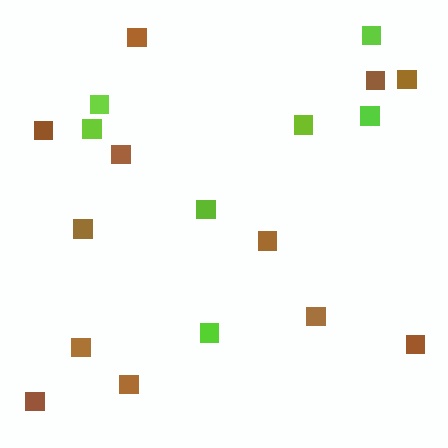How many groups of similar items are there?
There are 2 groups: one group of brown squares (12) and one group of lime squares (7).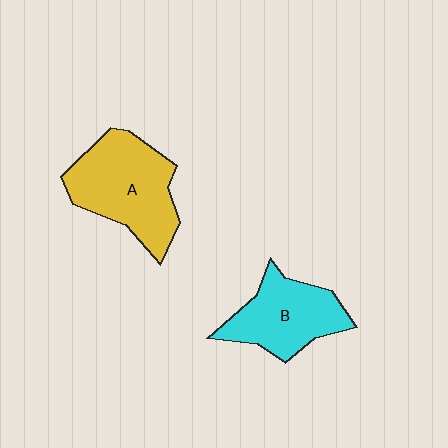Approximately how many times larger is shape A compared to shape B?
Approximately 1.3 times.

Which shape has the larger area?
Shape A (yellow).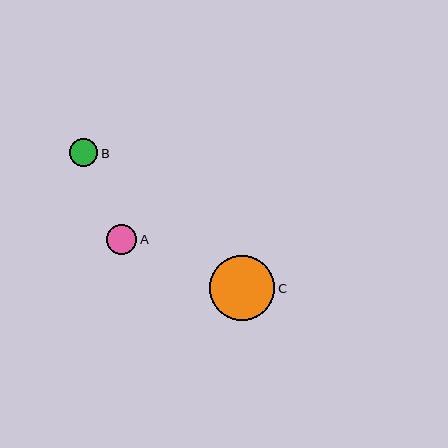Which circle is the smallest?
Circle B is the smallest with a size of approximately 28 pixels.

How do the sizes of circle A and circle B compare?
Circle A and circle B are approximately the same size.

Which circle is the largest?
Circle C is the largest with a size of approximately 65 pixels.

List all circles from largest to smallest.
From largest to smallest: C, A, B.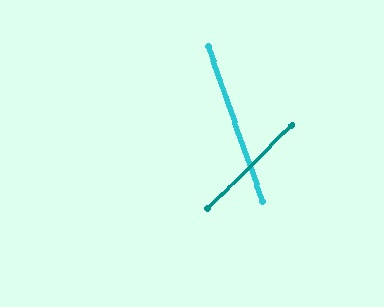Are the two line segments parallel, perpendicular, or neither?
Neither parallel nor perpendicular — they differ by about 65°.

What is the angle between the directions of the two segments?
Approximately 65 degrees.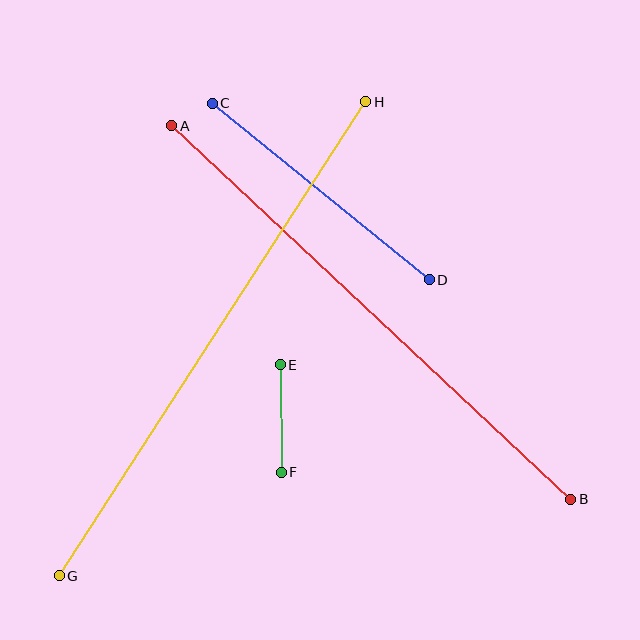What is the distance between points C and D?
The distance is approximately 280 pixels.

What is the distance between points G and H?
The distance is approximately 565 pixels.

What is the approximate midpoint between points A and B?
The midpoint is at approximately (371, 313) pixels.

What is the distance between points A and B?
The distance is approximately 547 pixels.